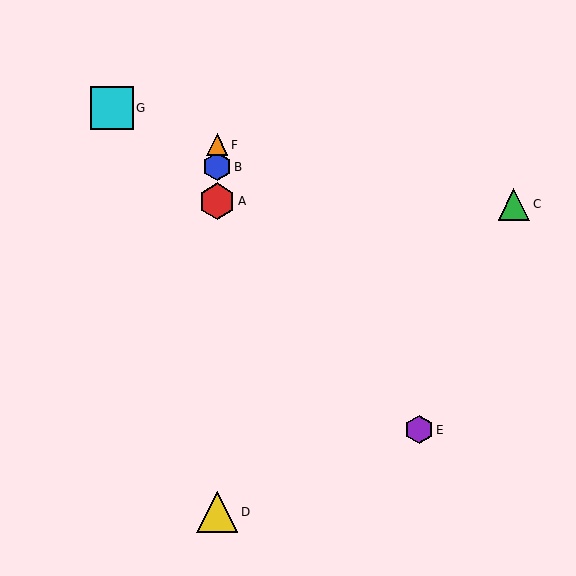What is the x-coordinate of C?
Object C is at x≈514.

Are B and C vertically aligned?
No, B is at x≈217 and C is at x≈514.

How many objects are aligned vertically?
4 objects (A, B, D, F) are aligned vertically.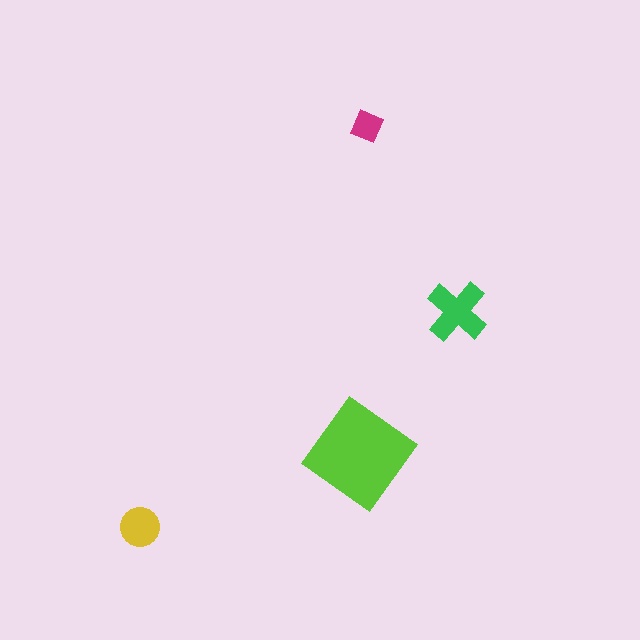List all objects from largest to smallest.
The lime diamond, the green cross, the yellow circle, the magenta square.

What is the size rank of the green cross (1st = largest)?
2nd.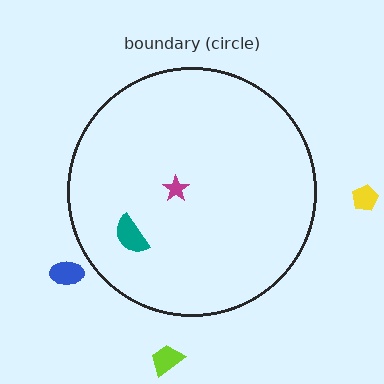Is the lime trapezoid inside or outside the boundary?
Outside.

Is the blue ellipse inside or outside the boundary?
Outside.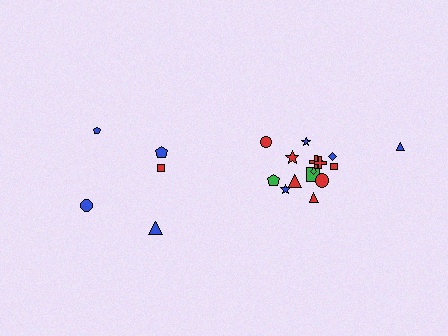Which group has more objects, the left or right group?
The right group.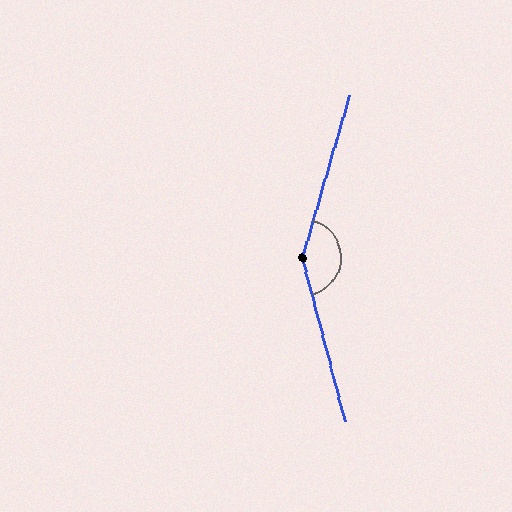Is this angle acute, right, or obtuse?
It is obtuse.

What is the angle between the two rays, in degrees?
Approximately 150 degrees.